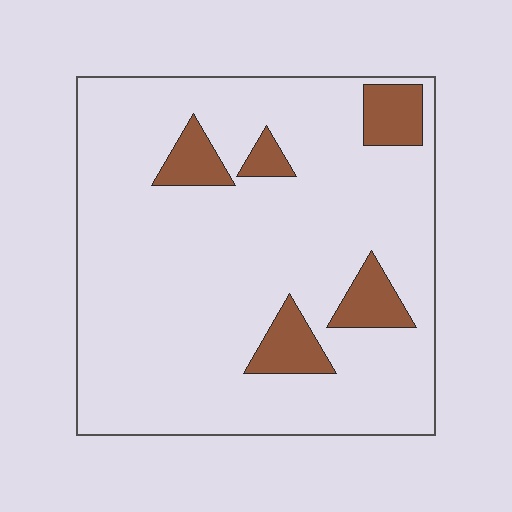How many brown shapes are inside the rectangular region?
5.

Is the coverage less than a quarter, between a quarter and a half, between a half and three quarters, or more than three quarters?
Less than a quarter.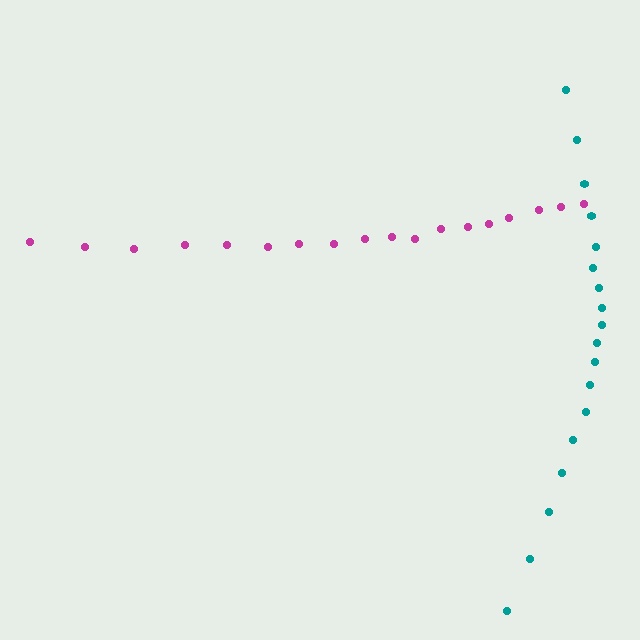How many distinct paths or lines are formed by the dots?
There are 2 distinct paths.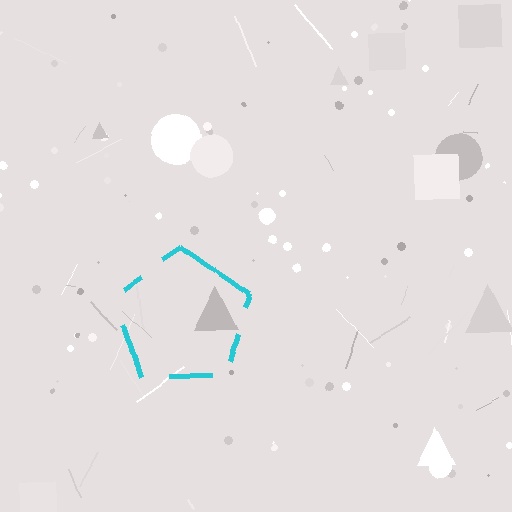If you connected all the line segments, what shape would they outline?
They would outline a pentagon.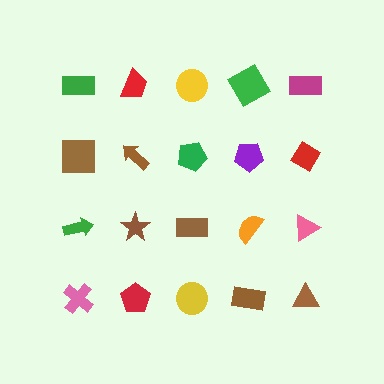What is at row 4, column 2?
A red pentagon.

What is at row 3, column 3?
A brown rectangle.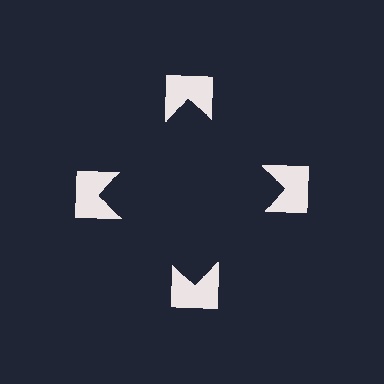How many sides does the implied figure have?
4 sides.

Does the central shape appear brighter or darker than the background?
It typically appears slightly darker than the background, even though no actual brightness change is drawn.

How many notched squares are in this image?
There are 4 — one at each vertex of the illusory square.